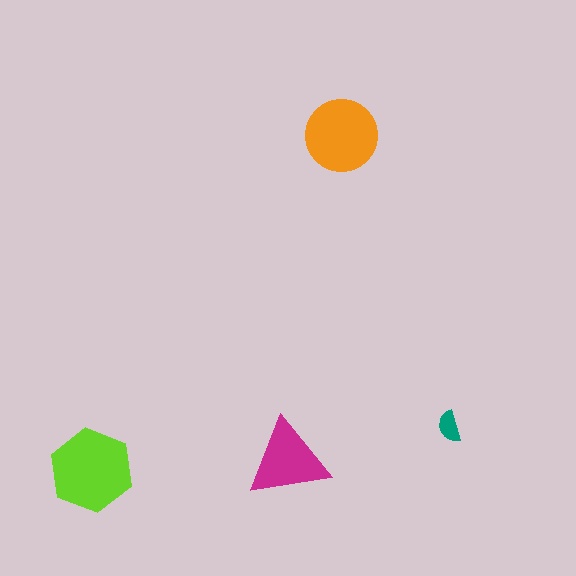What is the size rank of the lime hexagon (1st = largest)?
1st.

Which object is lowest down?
The lime hexagon is bottommost.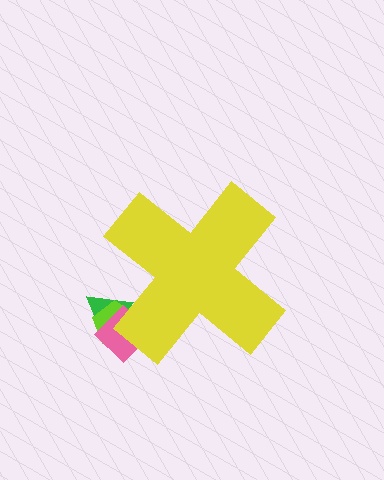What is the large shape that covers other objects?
A yellow cross.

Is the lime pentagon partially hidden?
Yes, the lime pentagon is partially hidden behind the yellow cross.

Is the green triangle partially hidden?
Yes, the green triangle is partially hidden behind the yellow cross.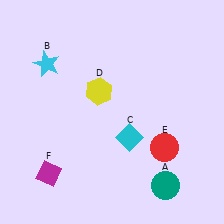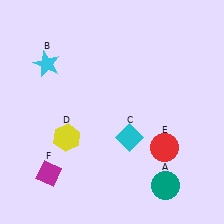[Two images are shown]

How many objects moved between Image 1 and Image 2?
1 object moved between the two images.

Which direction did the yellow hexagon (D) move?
The yellow hexagon (D) moved down.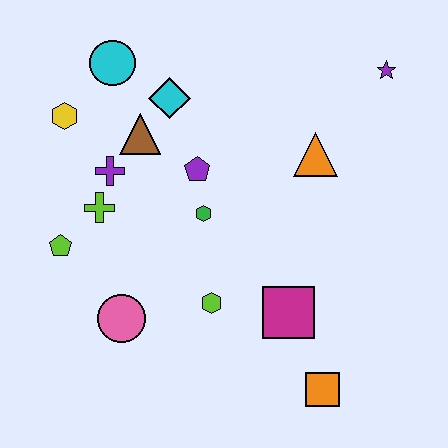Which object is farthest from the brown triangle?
The orange square is farthest from the brown triangle.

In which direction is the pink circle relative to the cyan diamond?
The pink circle is below the cyan diamond.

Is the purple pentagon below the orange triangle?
Yes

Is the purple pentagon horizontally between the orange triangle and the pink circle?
Yes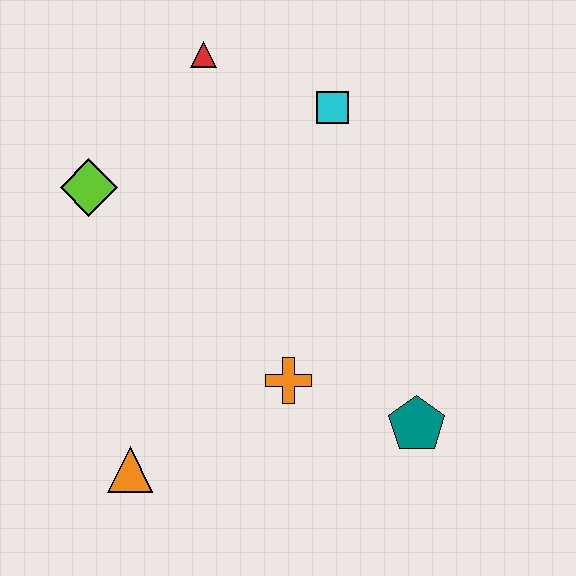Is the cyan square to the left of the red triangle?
No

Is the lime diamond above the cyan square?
No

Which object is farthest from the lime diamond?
The teal pentagon is farthest from the lime diamond.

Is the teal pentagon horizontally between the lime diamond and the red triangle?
No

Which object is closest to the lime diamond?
The red triangle is closest to the lime diamond.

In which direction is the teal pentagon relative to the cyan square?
The teal pentagon is below the cyan square.